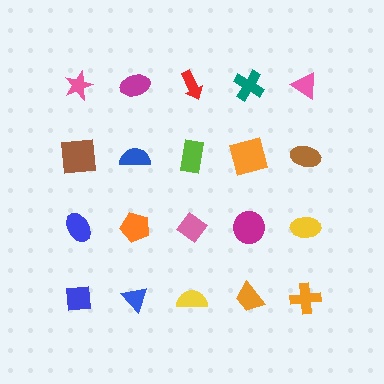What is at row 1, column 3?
A red arrow.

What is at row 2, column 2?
A blue semicircle.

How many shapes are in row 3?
5 shapes.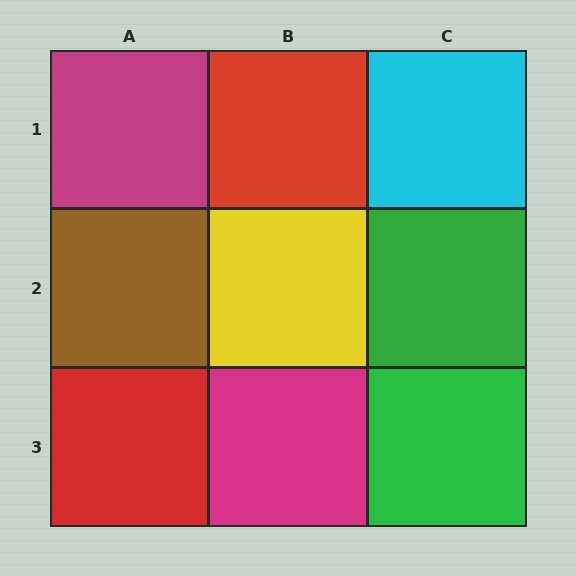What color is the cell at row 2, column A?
Brown.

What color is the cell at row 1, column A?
Magenta.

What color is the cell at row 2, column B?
Yellow.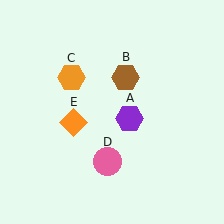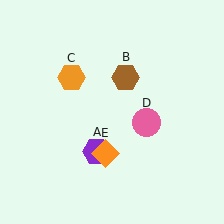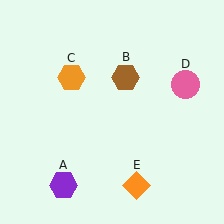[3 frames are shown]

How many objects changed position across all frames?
3 objects changed position: purple hexagon (object A), pink circle (object D), orange diamond (object E).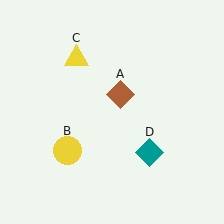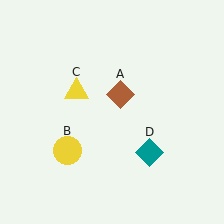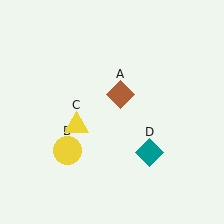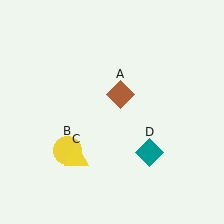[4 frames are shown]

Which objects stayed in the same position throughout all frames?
Brown diamond (object A) and yellow circle (object B) and teal diamond (object D) remained stationary.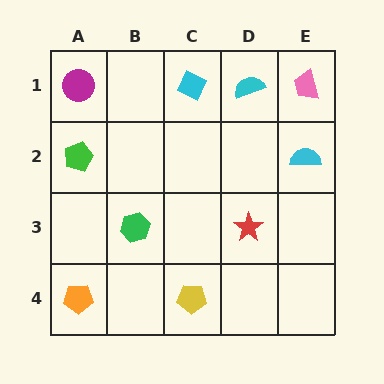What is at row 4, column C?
A yellow pentagon.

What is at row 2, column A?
A green pentagon.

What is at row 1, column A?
A magenta circle.